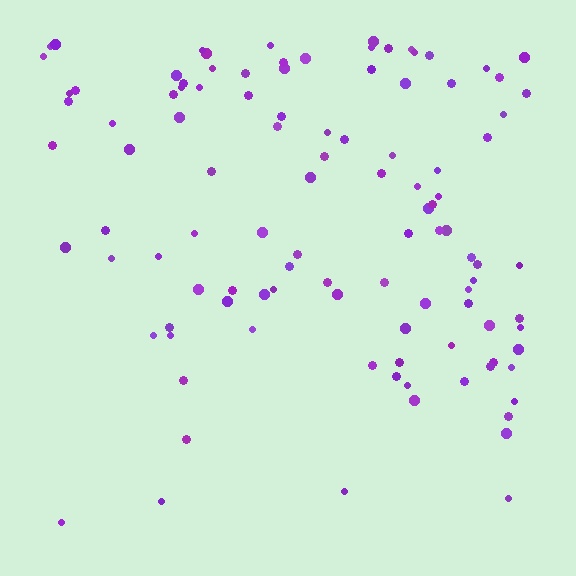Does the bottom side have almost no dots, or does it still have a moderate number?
Still a moderate number, just noticeably fewer than the top.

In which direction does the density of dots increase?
From bottom to top, with the top side densest.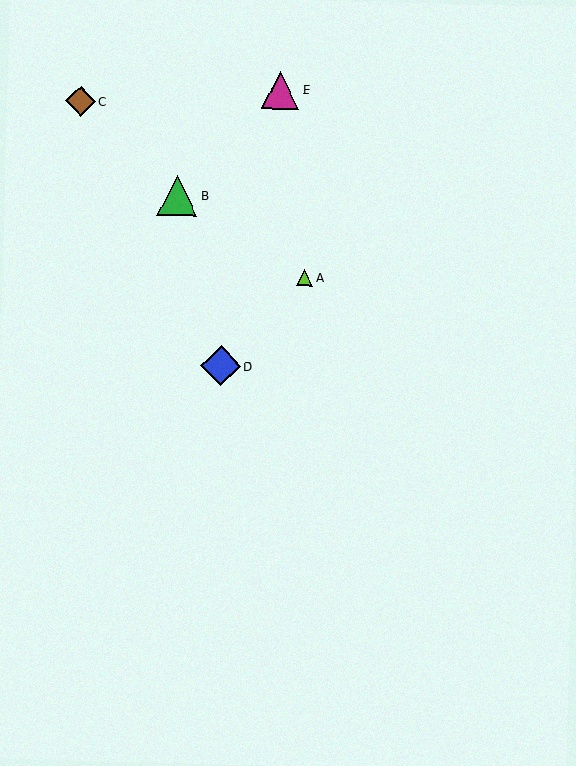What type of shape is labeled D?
Shape D is a blue diamond.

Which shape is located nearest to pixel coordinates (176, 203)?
The green triangle (labeled B) at (177, 196) is nearest to that location.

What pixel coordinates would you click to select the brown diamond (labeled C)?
Click at (81, 101) to select the brown diamond C.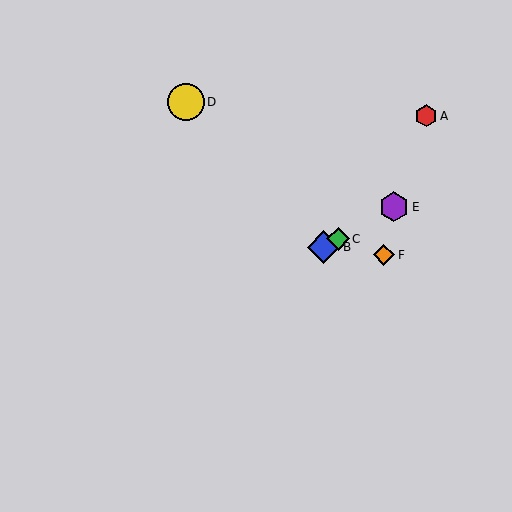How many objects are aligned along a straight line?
3 objects (B, C, E) are aligned along a straight line.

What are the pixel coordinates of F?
Object F is at (384, 255).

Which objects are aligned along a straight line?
Objects B, C, E are aligned along a straight line.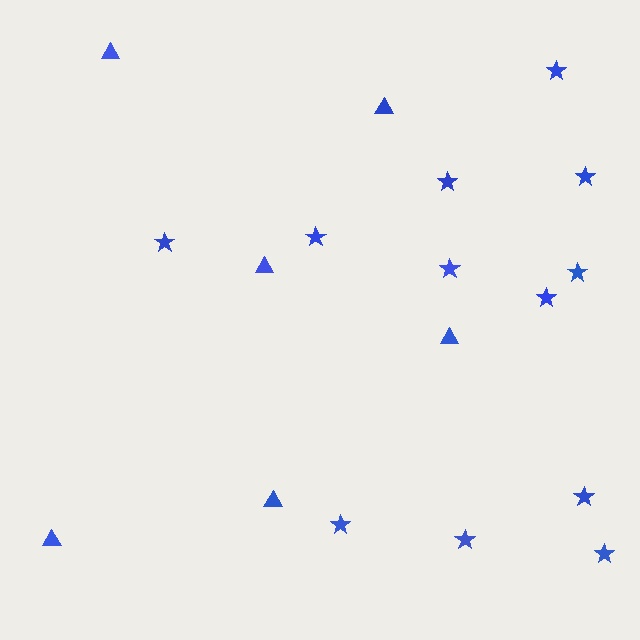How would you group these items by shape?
There are 2 groups: one group of triangles (6) and one group of stars (12).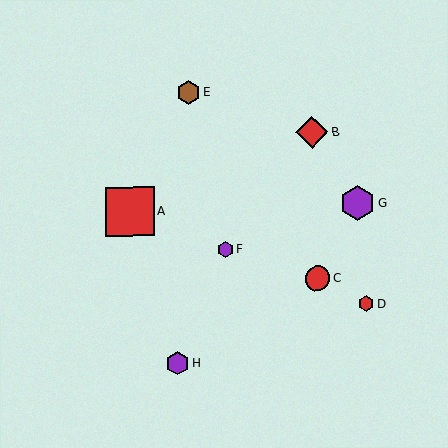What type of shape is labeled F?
Shape F is a purple hexagon.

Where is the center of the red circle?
The center of the red circle is at (318, 279).